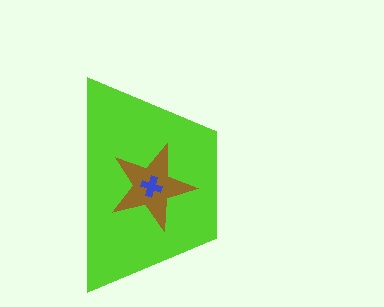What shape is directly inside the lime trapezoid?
The brown star.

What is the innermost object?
The blue cross.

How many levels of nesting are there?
3.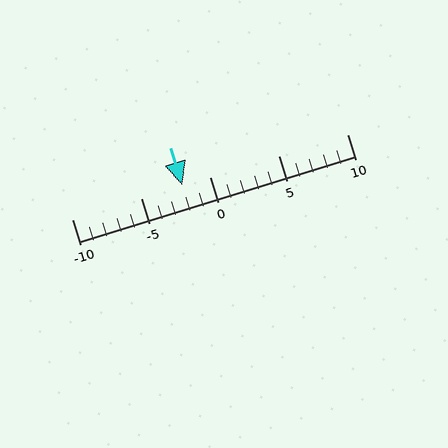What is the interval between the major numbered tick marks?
The major tick marks are spaced 5 units apart.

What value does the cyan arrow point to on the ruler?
The cyan arrow points to approximately -2.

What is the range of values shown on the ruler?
The ruler shows values from -10 to 10.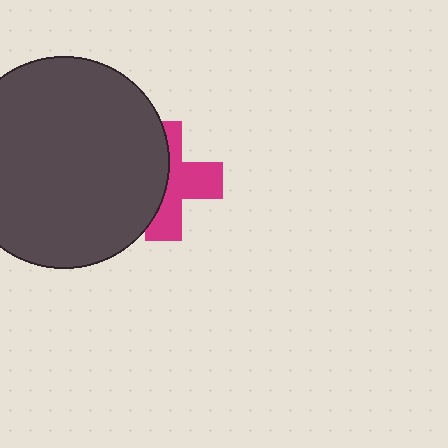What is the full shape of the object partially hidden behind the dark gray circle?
The partially hidden object is a magenta cross.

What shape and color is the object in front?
The object in front is a dark gray circle.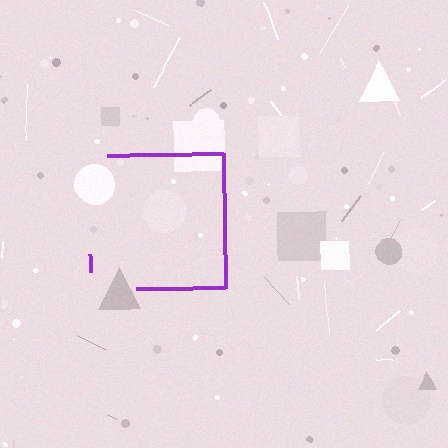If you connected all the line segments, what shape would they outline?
They would outline a square.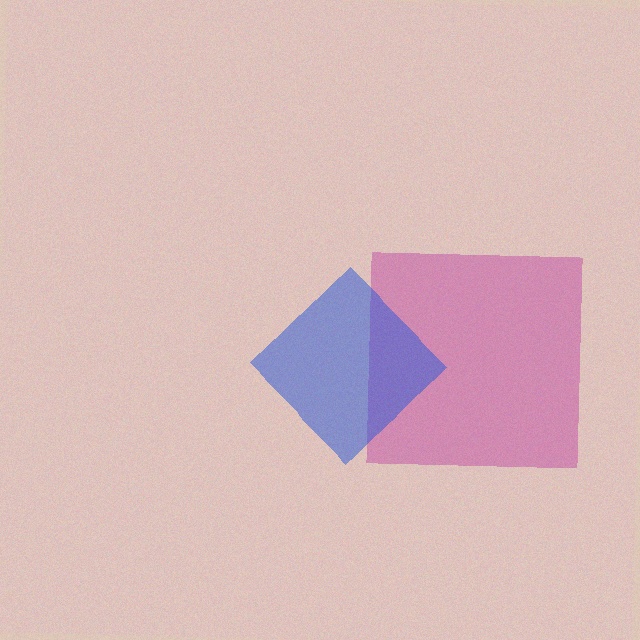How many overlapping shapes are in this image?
There are 2 overlapping shapes in the image.